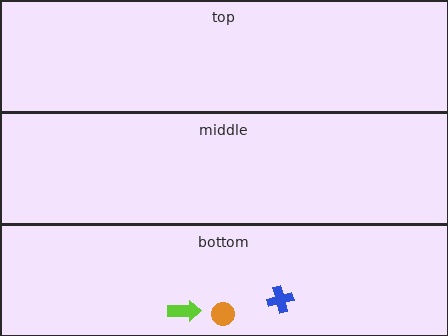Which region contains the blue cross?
The bottom region.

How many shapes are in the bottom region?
3.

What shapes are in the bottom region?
The lime arrow, the blue cross, the orange circle.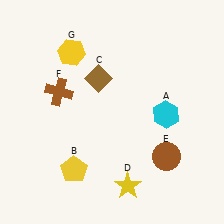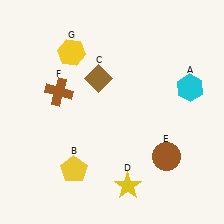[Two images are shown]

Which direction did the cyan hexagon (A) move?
The cyan hexagon (A) moved up.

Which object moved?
The cyan hexagon (A) moved up.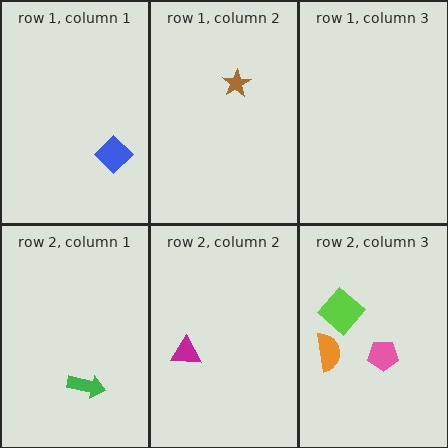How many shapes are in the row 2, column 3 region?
3.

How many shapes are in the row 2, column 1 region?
1.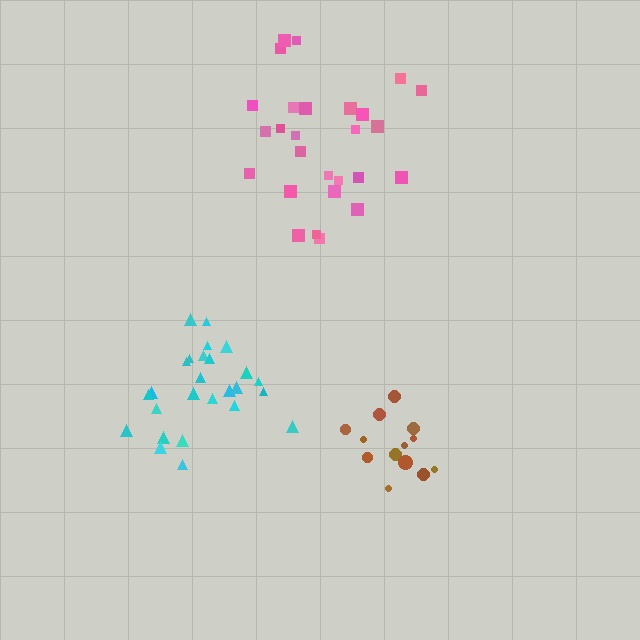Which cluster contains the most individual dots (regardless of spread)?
Pink (27).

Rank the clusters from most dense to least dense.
brown, cyan, pink.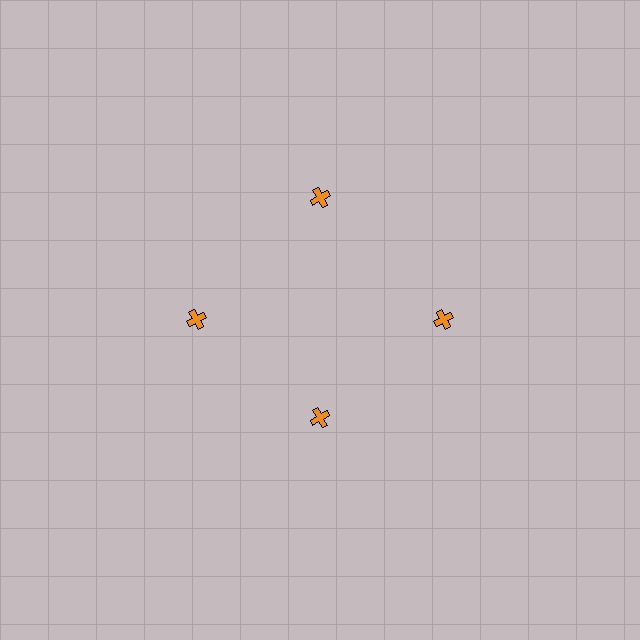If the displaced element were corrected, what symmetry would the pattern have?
It would have 4-fold rotational symmetry — the pattern would map onto itself every 90 degrees.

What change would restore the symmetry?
The symmetry would be restored by moving it outward, back onto the ring so that all 4 crosses sit at equal angles and equal distance from the center.